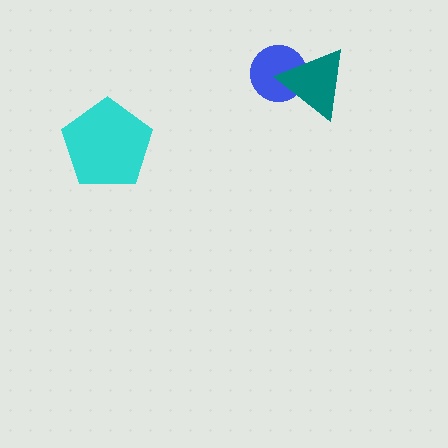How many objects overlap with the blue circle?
1 object overlaps with the blue circle.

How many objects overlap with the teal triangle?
1 object overlaps with the teal triangle.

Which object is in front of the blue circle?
The teal triangle is in front of the blue circle.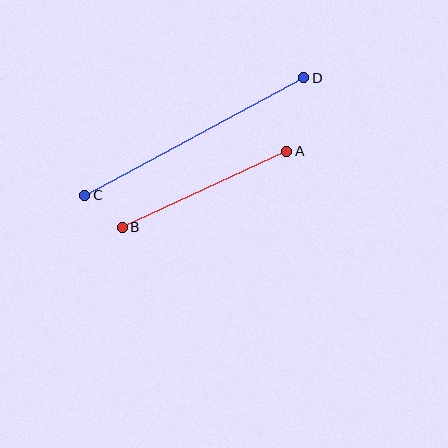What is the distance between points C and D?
The distance is approximately 249 pixels.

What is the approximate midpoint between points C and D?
The midpoint is at approximately (194, 137) pixels.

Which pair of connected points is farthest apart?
Points C and D are farthest apart.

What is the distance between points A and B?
The distance is approximately 181 pixels.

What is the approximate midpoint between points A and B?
The midpoint is at approximately (204, 189) pixels.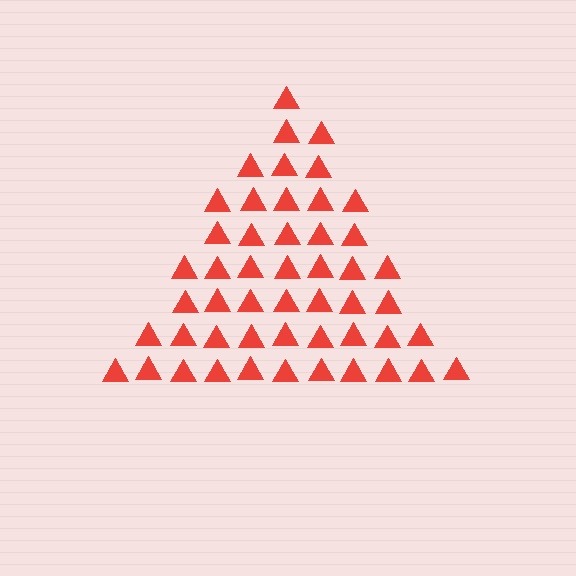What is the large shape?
The large shape is a triangle.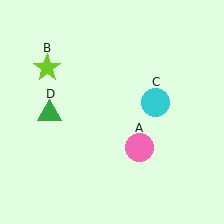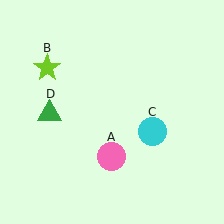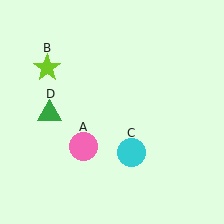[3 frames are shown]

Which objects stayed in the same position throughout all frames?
Lime star (object B) and green triangle (object D) remained stationary.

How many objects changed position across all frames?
2 objects changed position: pink circle (object A), cyan circle (object C).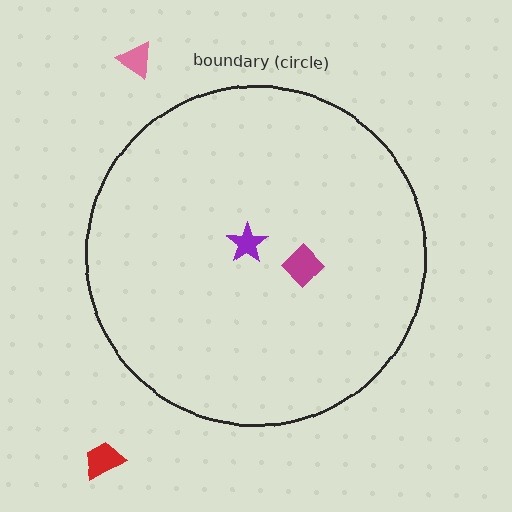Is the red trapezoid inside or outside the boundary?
Outside.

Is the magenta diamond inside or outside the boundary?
Inside.